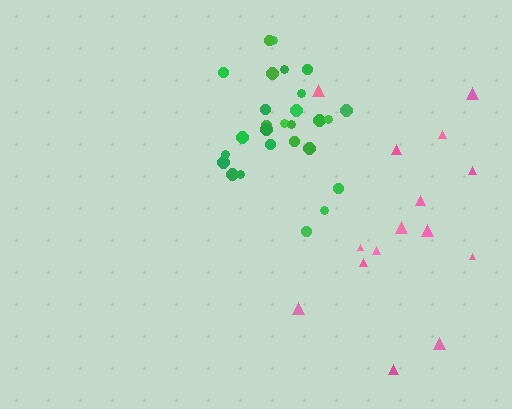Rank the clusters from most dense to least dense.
green, pink.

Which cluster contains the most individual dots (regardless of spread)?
Green (27).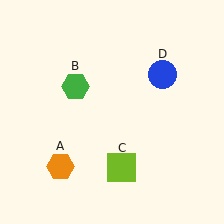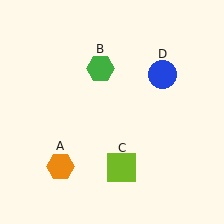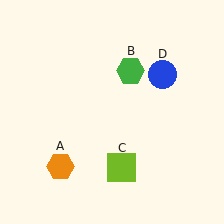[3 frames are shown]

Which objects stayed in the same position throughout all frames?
Orange hexagon (object A) and lime square (object C) and blue circle (object D) remained stationary.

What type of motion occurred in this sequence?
The green hexagon (object B) rotated clockwise around the center of the scene.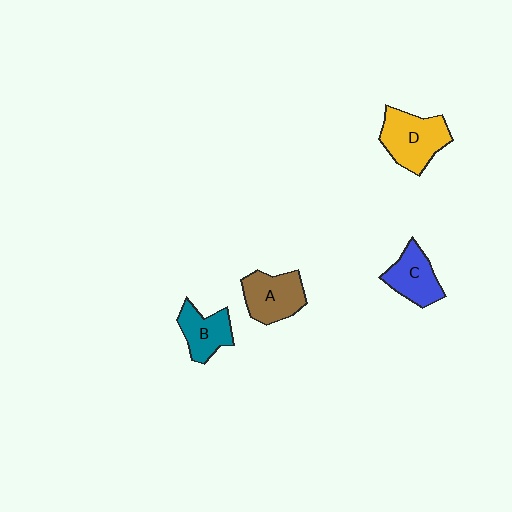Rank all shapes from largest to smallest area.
From largest to smallest: D (yellow), A (brown), C (blue), B (teal).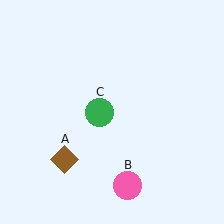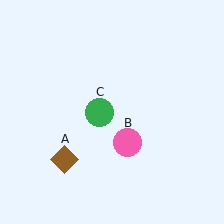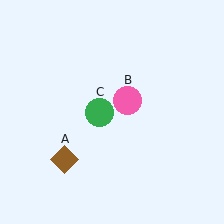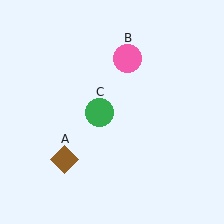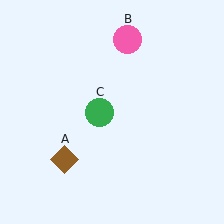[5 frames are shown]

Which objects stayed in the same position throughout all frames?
Brown diamond (object A) and green circle (object C) remained stationary.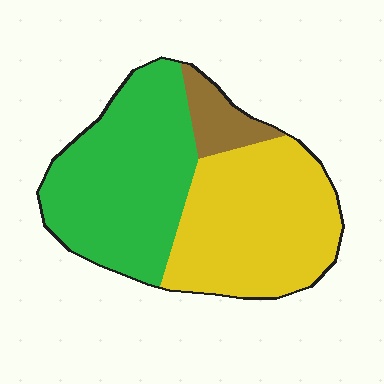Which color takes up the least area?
Brown, at roughly 10%.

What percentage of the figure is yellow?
Yellow covers 45% of the figure.